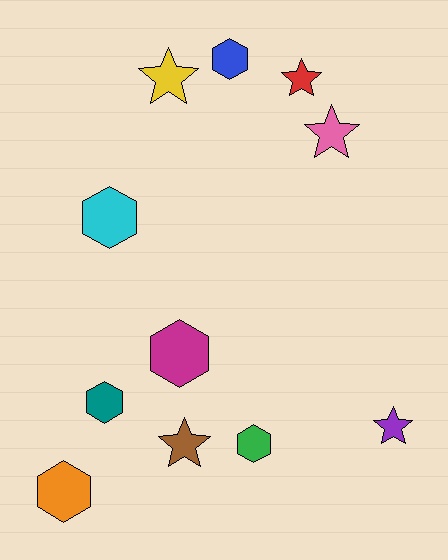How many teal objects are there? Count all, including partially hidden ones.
There is 1 teal object.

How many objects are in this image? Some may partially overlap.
There are 11 objects.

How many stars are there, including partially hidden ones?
There are 5 stars.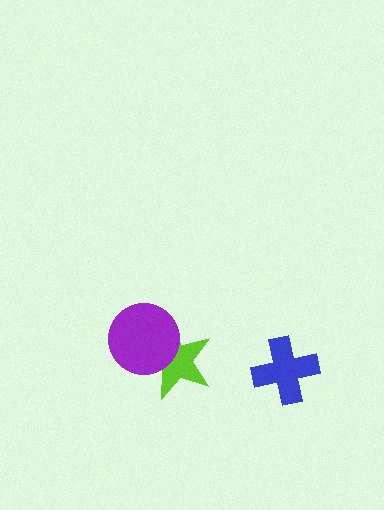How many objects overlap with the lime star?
1 object overlaps with the lime star.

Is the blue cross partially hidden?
No, no other shape covers it.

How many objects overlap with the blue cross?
0 objects overlap with the blue cross.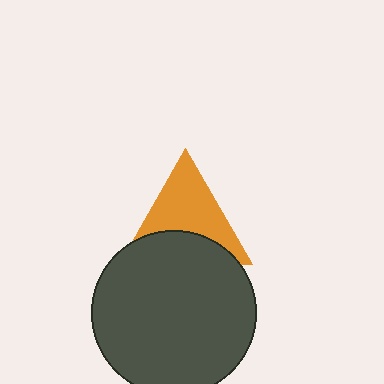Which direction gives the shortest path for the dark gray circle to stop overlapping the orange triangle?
Moving down gives the shortest separation.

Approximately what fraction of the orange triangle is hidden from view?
Roughly 40% of the orange triangle is hidden behind the dark gray circle.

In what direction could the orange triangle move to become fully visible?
The orange triangle could move up. That would shift it out from behind the dark gray circle entirely.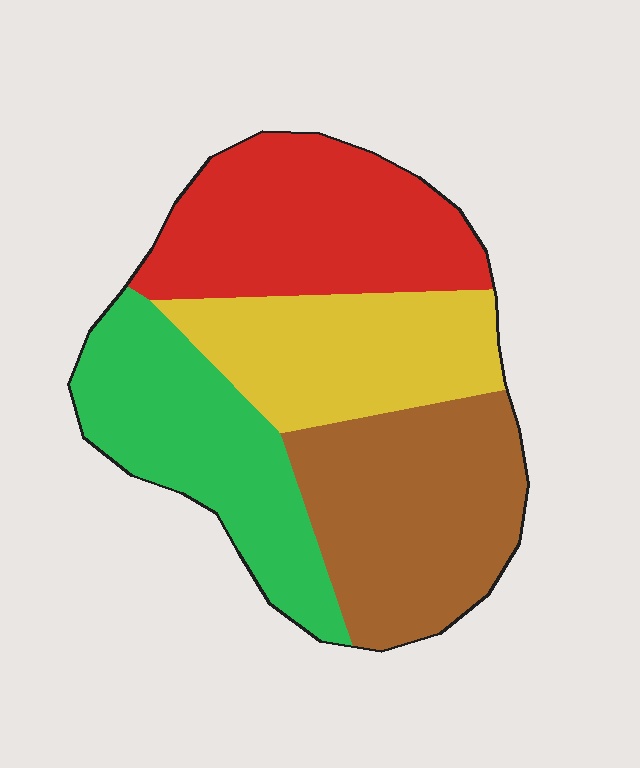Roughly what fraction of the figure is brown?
Brown covers roughly 30% of the figure.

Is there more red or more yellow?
Red.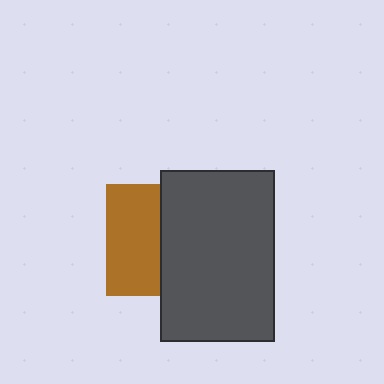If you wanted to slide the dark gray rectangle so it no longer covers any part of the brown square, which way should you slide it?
Slide it right — that is the most direct way to separate the two shapes.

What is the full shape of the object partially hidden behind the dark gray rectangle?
The partially hidden object is a brown square.